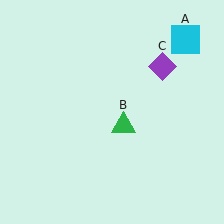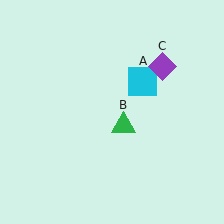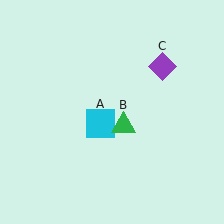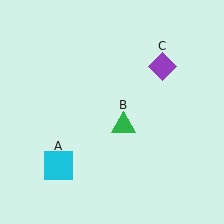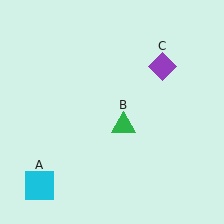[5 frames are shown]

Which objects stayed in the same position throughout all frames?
Green triangle (object B) and purple diamond (object C) remained stationary.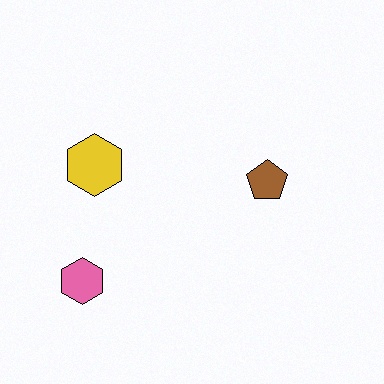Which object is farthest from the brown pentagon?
The pink hexagon is farthest from the brown pentagon.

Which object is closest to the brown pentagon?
The yellow hexagon is closest to the brown pentagon.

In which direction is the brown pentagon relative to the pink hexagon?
The brown pentagon is to the right of the pink hexagon.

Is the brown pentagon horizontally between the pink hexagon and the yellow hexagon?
No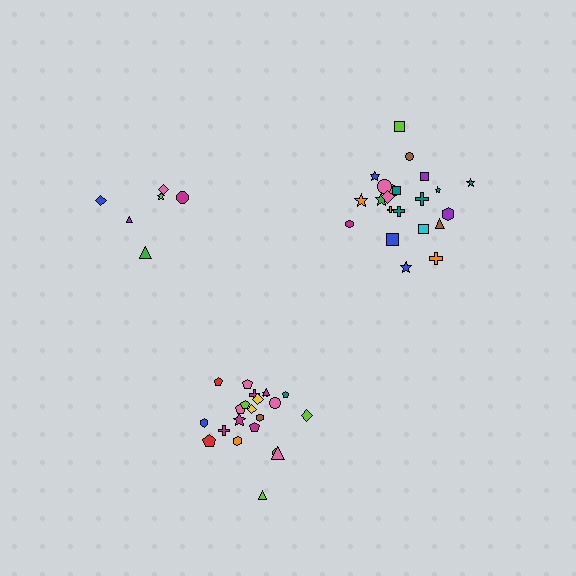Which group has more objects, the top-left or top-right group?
The top-right group.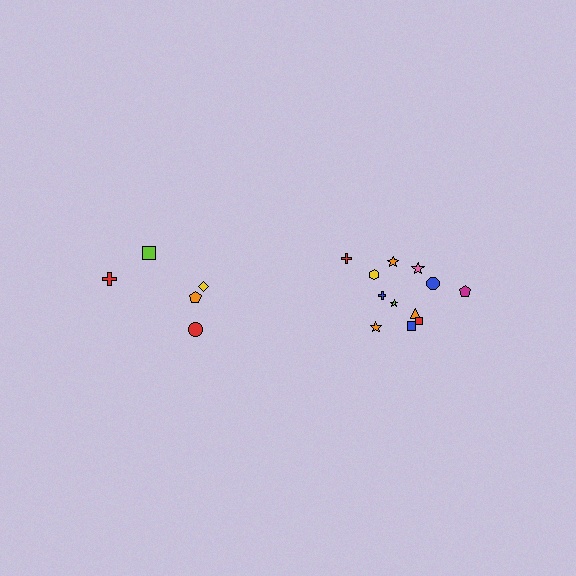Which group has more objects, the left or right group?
The right group.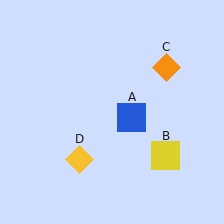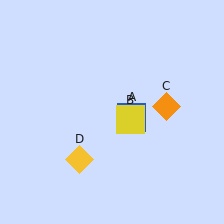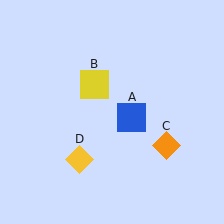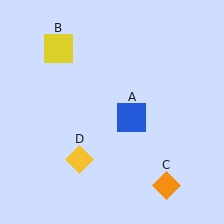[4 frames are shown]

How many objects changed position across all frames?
2 objects changed position: yellow square (object B), orange diamond (object C).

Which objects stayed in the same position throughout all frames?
Blue square (object A) and yellow diamond (object D) remained stationary.